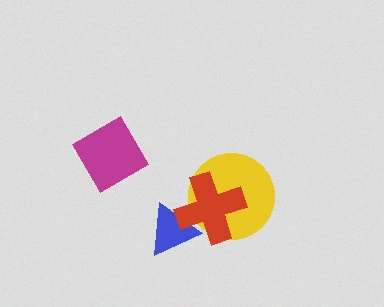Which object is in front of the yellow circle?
The red cross is in front of the yellow circle.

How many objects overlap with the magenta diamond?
0 objects overlap with the magenta diamond.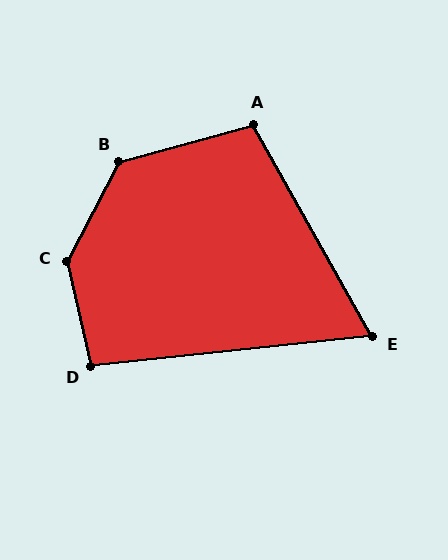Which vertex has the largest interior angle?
C, at approximately 139 degrees.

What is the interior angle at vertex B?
Approximately 133 degrees (obtuse).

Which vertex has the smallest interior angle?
E, at approximately 67 degrees.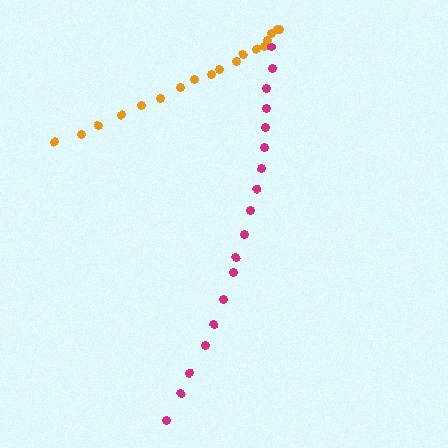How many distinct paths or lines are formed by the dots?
There are 2 distinct paths.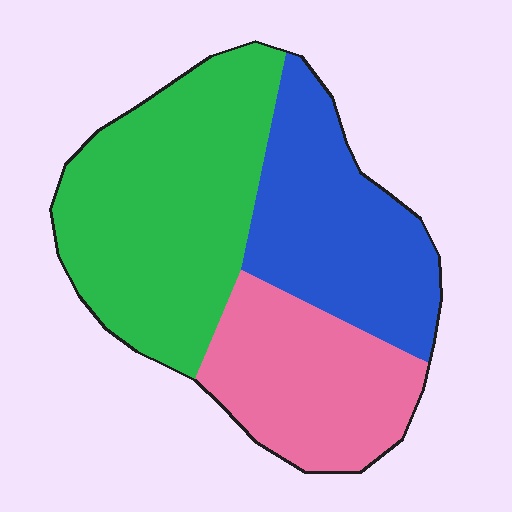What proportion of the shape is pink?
Pink takes up about one quarter (1/4) of the shape.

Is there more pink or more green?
Green.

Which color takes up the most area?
Green, at roughly 45%.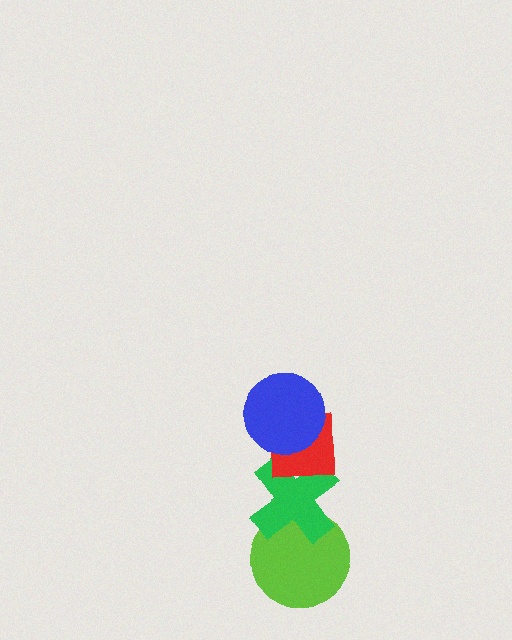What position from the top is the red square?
The red square is 2nd from the top.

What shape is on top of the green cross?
The red square is on top of the green cross.